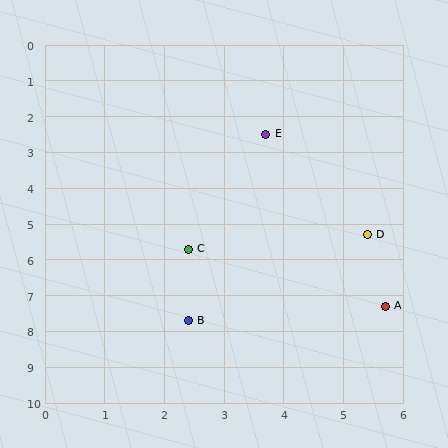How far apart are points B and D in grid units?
Points B and D are about 3.8 grid units apart.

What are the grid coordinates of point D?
Point D is at approximately (5.4, 5.3).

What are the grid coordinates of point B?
Point B is at approximately (2.4, 7.7).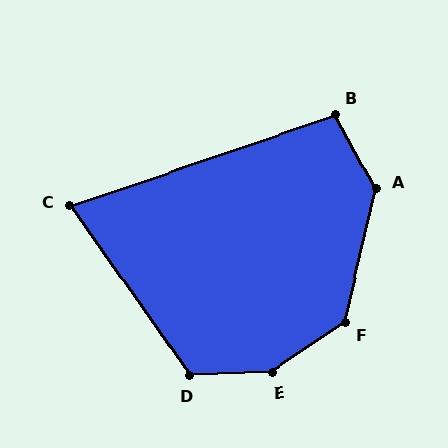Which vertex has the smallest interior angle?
C, at approximately 74 degrees.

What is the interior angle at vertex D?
Approximately 123 degrees (obtuse).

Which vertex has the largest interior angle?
E, at approximately 148 degrees.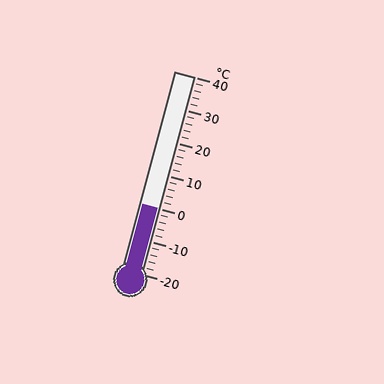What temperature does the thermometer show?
The thermometer shows approximately 0°C.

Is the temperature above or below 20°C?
The temperature is below 20°C.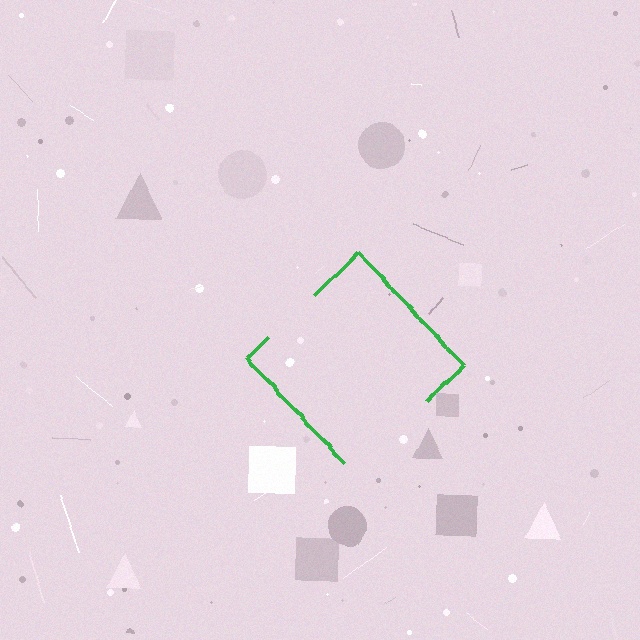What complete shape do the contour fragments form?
The contour fragments form a diamond.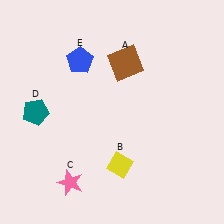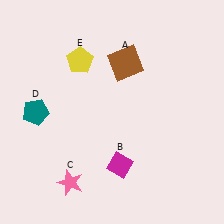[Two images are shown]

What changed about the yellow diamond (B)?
In Image 1, B is yellow. In Image 2, it changed to magenta.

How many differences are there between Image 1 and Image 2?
There are 2 differences between the two images.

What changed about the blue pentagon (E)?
In Image 1, E is blue. In Image 2, it changed to yellow.